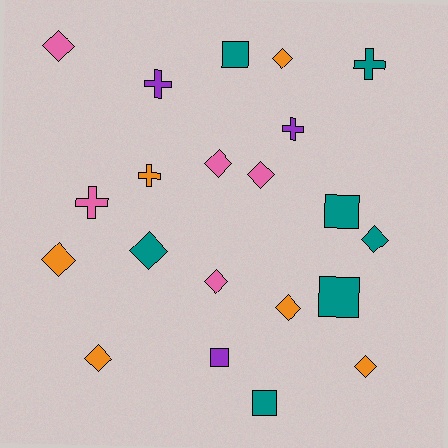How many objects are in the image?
There are 21 objects.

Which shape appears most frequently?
Diamond, with 11 objects.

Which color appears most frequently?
Teal, with 7 objects.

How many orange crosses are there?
There is 1 orange cross.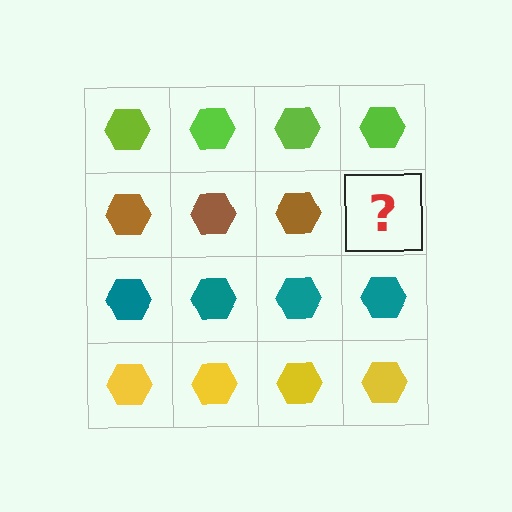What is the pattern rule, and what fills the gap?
The rule is that each row has a consistent color. The gap should be filled with a brown hexagon.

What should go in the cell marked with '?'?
The missing cell should contain a brown hexagon.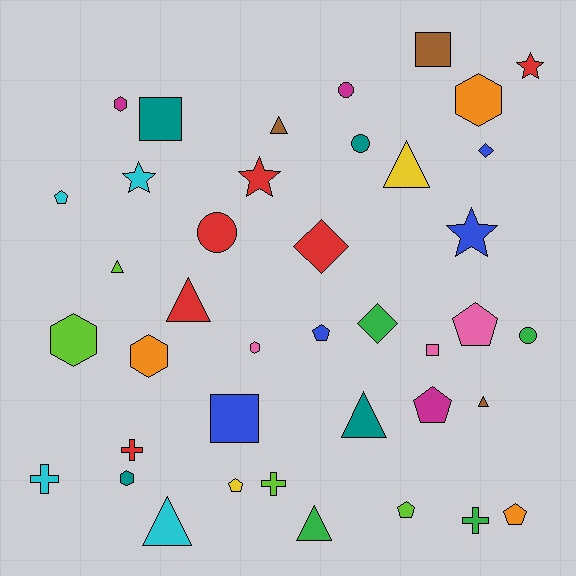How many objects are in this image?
There are 40 objects.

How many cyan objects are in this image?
There are 4 cyan objects.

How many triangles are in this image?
There are 8 triangles.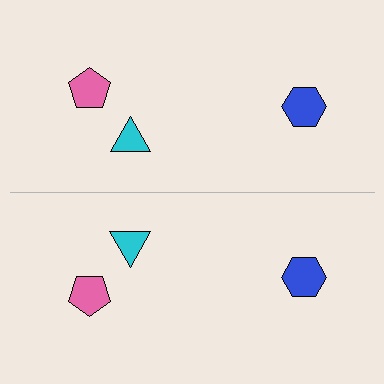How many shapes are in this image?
There are 6 shapes in this image.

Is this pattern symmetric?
Yes, this pattern has bilateral (reflection) symmetry.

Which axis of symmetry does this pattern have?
The pattern has a horizontal axis of symmetry running through the center of the image.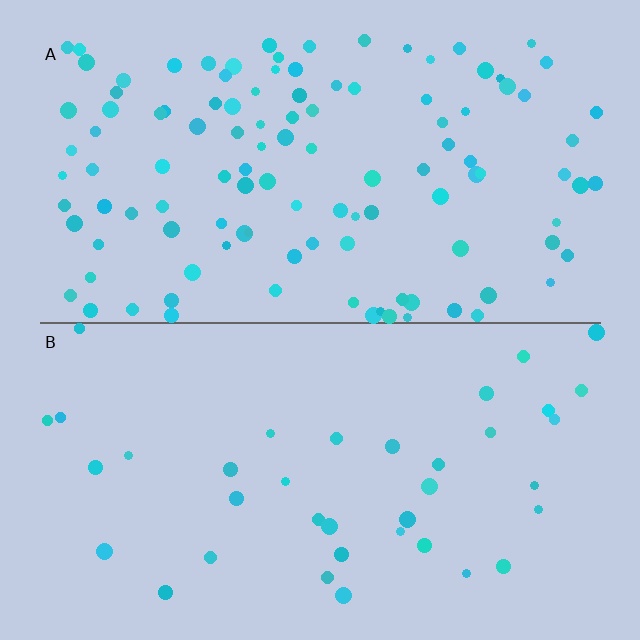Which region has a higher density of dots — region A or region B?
A (the top).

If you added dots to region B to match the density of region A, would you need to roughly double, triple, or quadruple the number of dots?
Approximately triple.